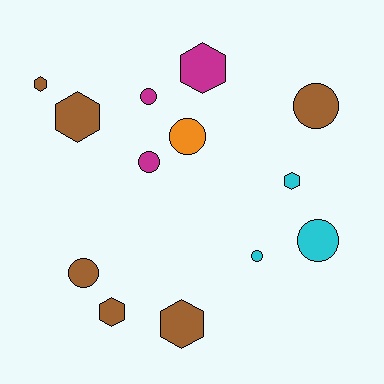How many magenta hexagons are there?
There is 1 magenta hexagon.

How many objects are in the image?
There are 13 objects.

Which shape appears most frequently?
Circle, with 7 objects.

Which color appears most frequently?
Brown, with 6 objects.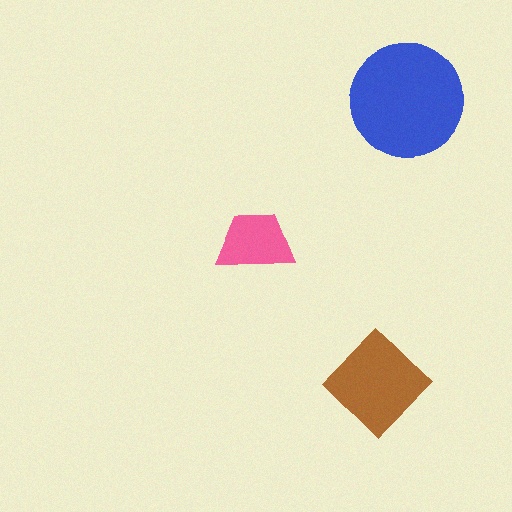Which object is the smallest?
The pink trapezoid.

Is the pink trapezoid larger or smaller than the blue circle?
Smaller.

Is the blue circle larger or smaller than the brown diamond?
Larger.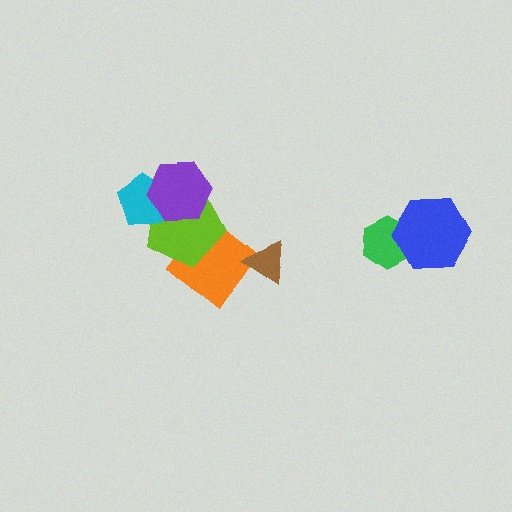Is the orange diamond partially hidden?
Yes, it is partially covered by another shape.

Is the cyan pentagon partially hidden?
Yes, it is partially covered by another shape.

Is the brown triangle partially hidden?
No, no other shape covers it.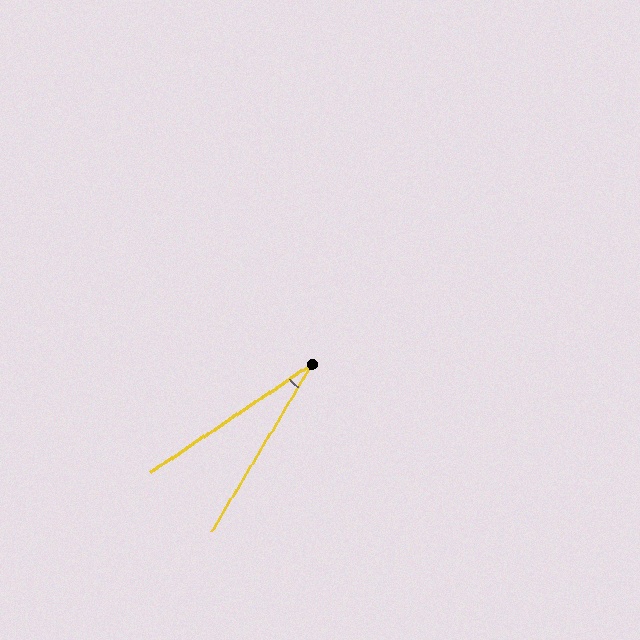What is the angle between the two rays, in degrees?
Approximately 25 degrees.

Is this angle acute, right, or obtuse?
It is acute.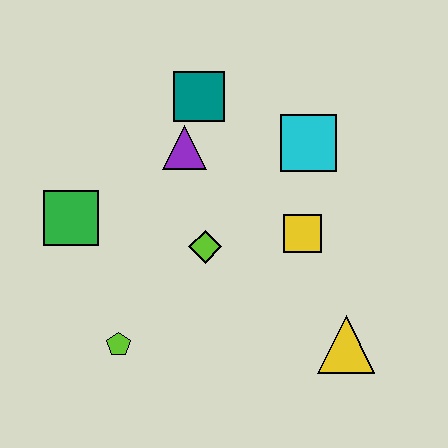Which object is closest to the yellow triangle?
The yellow square is closest to the yellow triangle.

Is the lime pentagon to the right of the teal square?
No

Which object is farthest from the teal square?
The yellow triangle is farthest from the teal square.